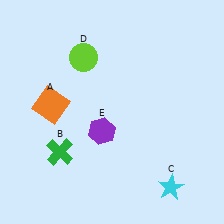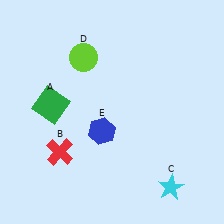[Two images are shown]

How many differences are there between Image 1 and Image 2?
There are 3 differences between the two images.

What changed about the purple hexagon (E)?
In Image 1, E is purple. In Image 2, it changed to blue.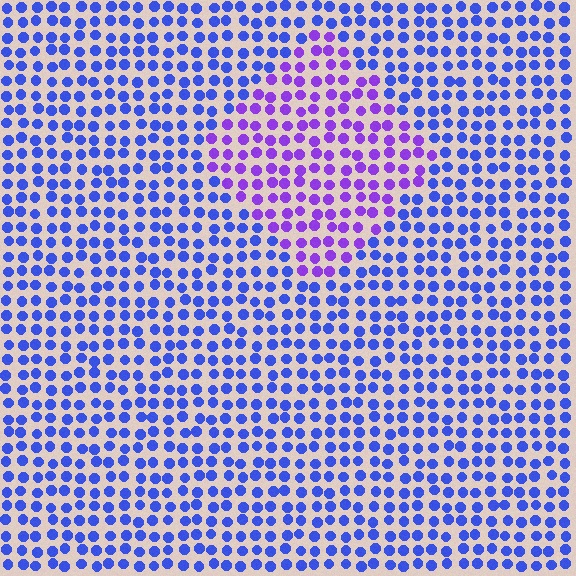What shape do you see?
I see a diamond.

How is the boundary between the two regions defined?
The boundary is defined purely by a slight shift in hue (about 40 degrees). Spacing, size, and orientation are identical on both sides.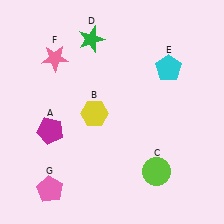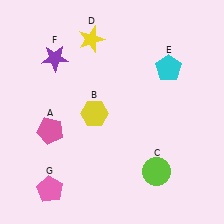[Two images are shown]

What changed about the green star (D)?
In Image 1, D is green. In Image 2, it changed to yellow.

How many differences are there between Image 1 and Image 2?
There are 3 differences between the two images.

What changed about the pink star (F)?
In Image 1, F is pink. In Image 2, it changed to purple.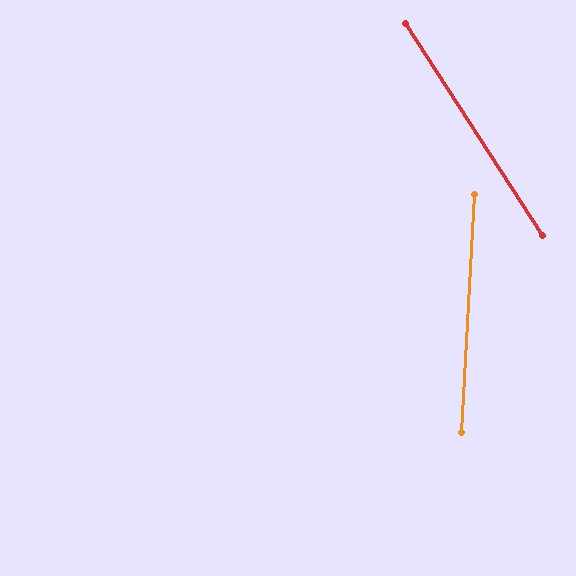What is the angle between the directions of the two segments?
Approximately 36 degrees.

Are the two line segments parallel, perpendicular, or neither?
Neither parallel nor perpendicular — they differ by about 36°.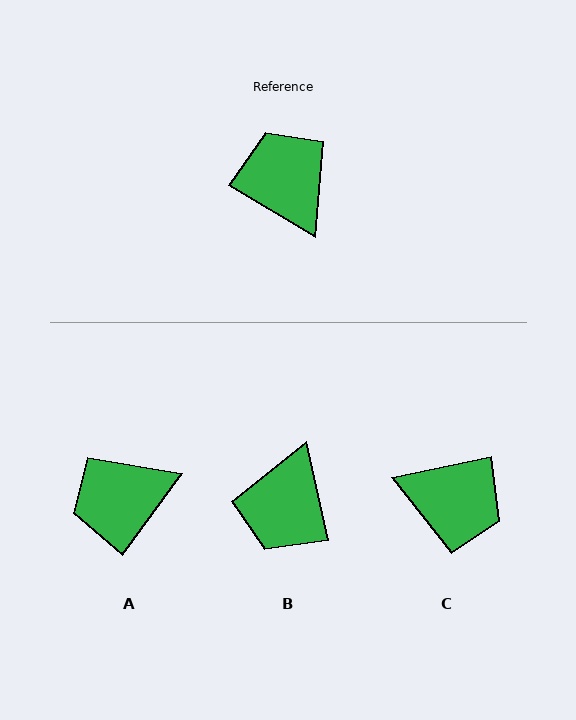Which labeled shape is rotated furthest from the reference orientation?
C, about 137 degrees away.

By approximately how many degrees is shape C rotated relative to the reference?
Approximately 137 degrees clockwise.